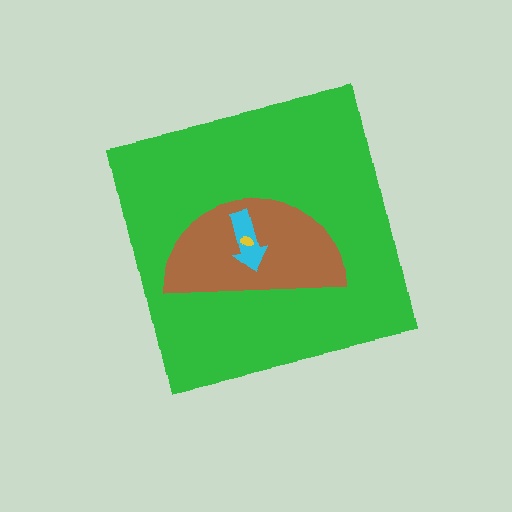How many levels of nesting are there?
4.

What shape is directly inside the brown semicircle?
The cyan arrow.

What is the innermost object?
The yellow ellipse.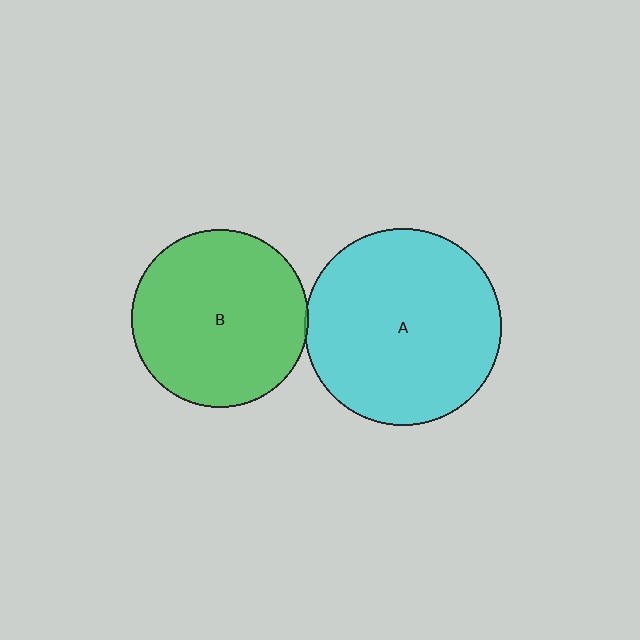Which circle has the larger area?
Circle A (cyan).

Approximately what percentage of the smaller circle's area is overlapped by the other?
Approximately 5%.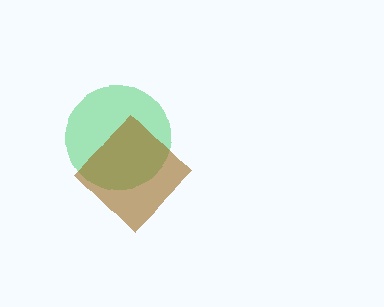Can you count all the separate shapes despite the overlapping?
Yes, there are 2 separate shapes.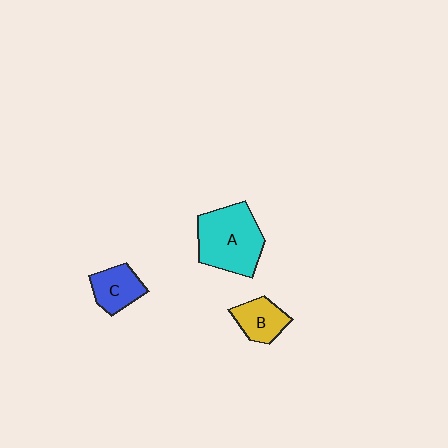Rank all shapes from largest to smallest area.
From largest to smallest: A (cyan), C (blue), B (yellow).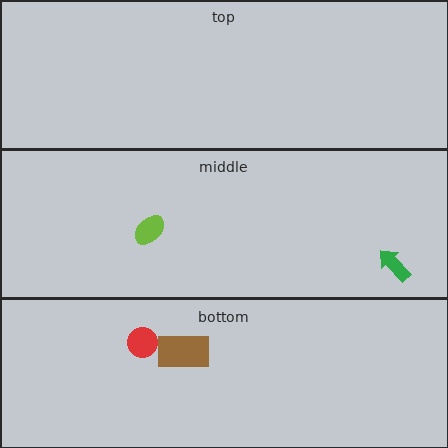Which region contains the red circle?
The bottom region.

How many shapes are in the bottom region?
2.